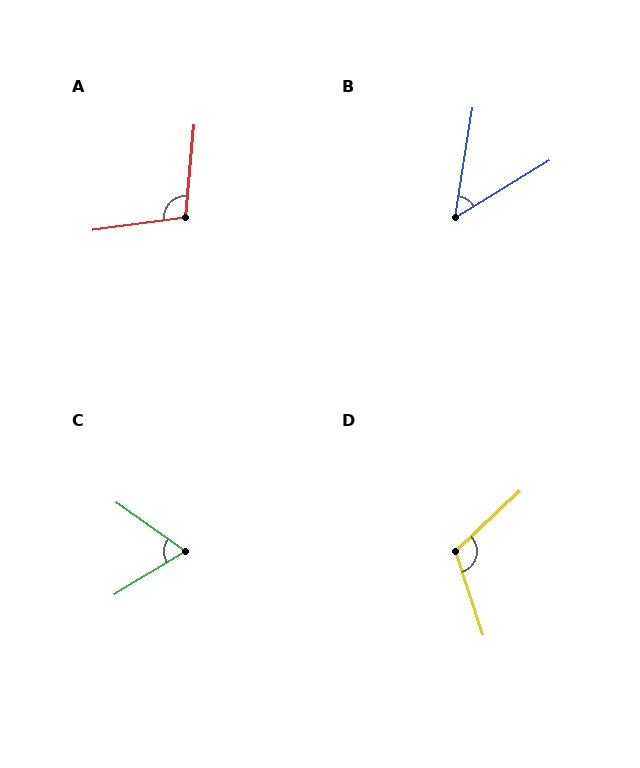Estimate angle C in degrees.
Approximately 66 degrees.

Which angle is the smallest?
B, at approximately 50 degrees.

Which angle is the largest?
D, at approximately 115 degrees.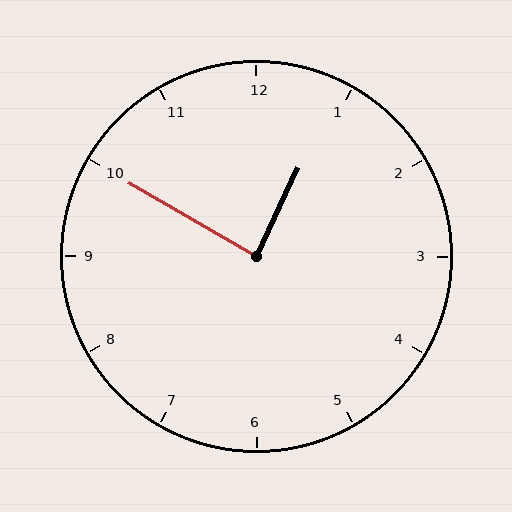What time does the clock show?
12:50.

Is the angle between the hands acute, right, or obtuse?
It is right.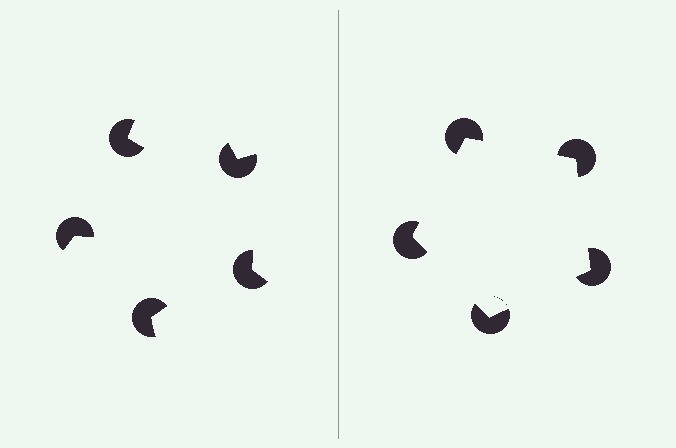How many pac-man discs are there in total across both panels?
10 — 5 on each side.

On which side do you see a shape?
An illusory pentagon appears on the right side. On the left side the wedge cuts are rotated, so no coherent shape forms.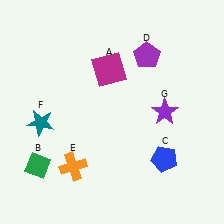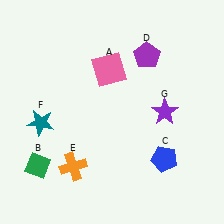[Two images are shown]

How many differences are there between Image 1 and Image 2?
There is 1 difference between the two images.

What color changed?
The square (A) changed from magenta in Image 1 to pink in Image 2.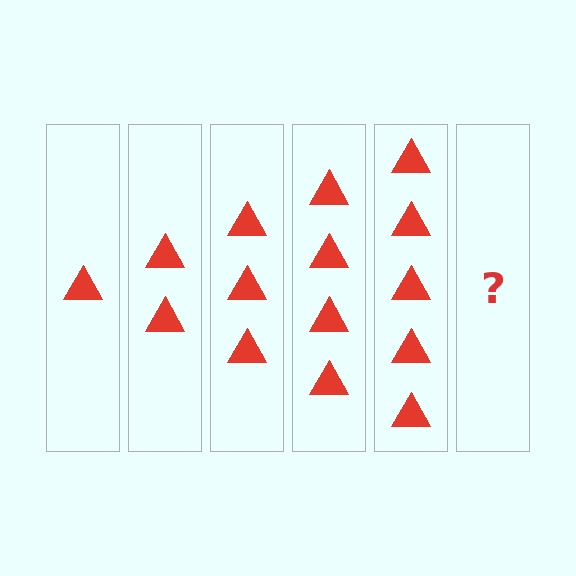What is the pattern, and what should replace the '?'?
The pattern is that each step adds one more triangle. The '?' should be 6 triangles.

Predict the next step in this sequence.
The next step is 6 triangles.